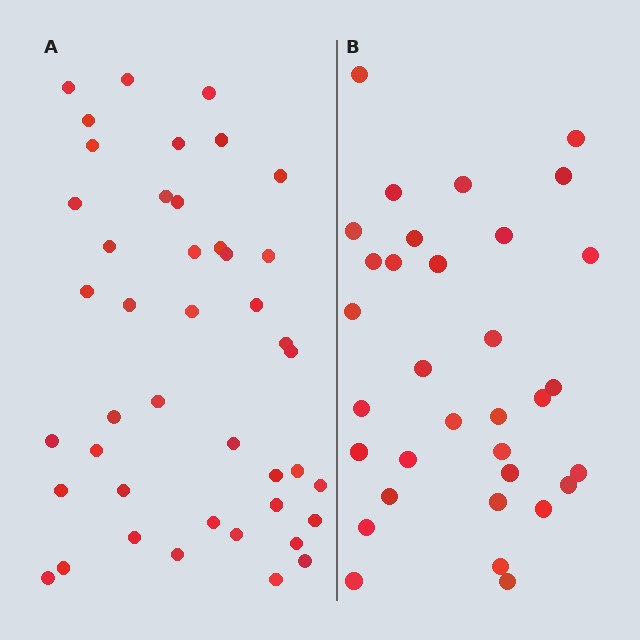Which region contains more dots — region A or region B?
Region A (the left region) has more dots.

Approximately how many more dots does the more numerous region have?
Region A has roughly 10 or so more dots than region B.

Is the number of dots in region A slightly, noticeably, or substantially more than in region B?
Region A has noticeably more, but not dramatically so. The ratio is roughly 1.3 to 1.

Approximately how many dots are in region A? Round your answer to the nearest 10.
About 40 dots. (The exact count is 43, which rounds to 40.)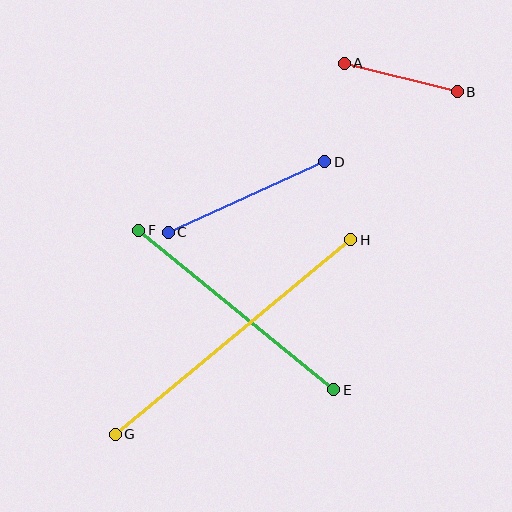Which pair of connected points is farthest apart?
Points G and H are farthest apart.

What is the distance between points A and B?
The distance is approximately 116 pixels.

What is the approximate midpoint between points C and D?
The midpoint is at approximately (247, 197) pixels.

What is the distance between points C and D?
The distance is approximately 172 pixels.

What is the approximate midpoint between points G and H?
The midpoint is at approximately (233, 337) pixels.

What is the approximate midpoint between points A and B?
The midpoint is at approximately (401, 78) pixels.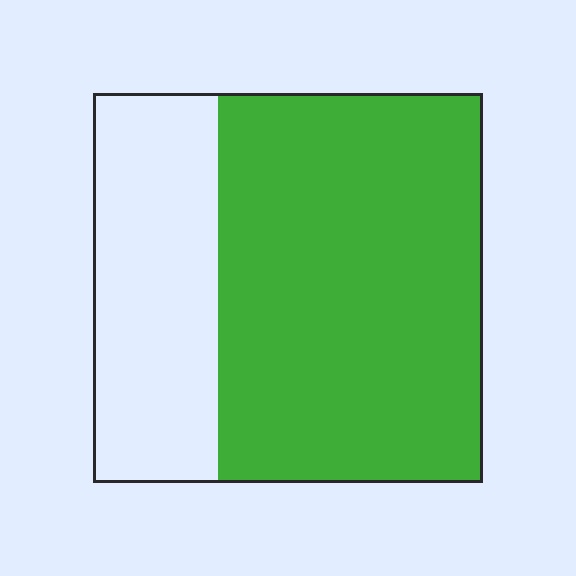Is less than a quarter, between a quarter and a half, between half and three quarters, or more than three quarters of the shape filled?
Between half and three quarters.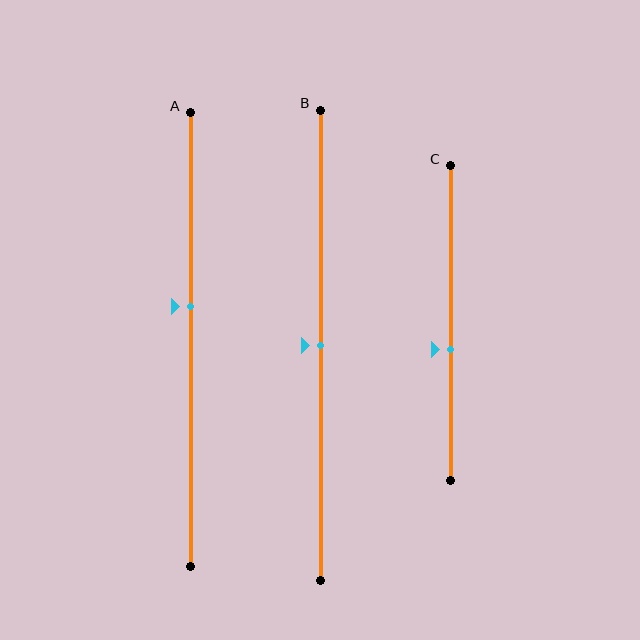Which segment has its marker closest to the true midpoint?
Segment B has its marker closest to the true midpoint.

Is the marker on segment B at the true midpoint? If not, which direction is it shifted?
Yes, the marker on segment B is at the true midpoint.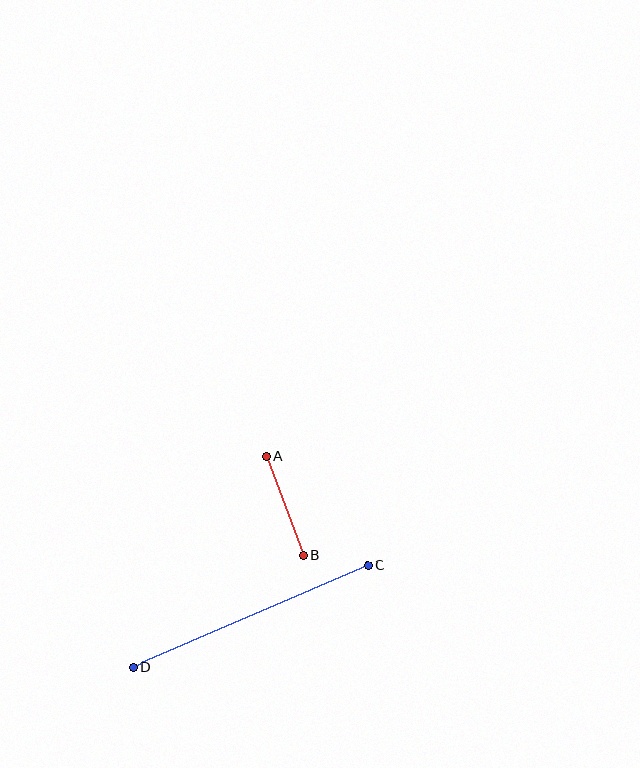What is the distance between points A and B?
The distance is approximately 106 pixels.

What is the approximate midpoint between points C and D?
The midpoint is at approximately (250, 616) pixels.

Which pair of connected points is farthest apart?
Points C and D are farthest apart.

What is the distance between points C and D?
The distance is approximately 256 pixels.